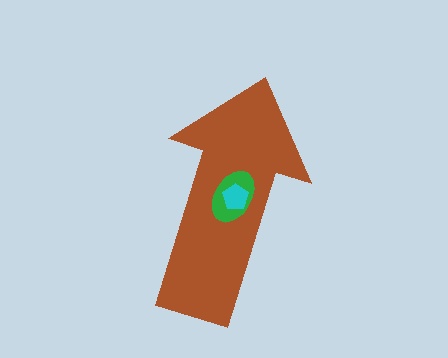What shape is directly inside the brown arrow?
The green ellipse.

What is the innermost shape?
The cyan pentagon.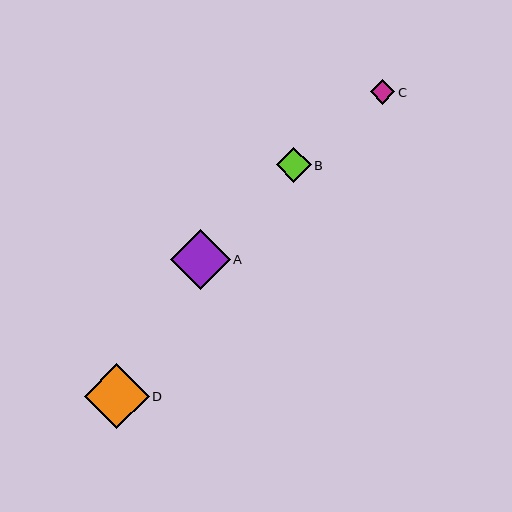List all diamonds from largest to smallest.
From largest to smallest: D, A, B, C.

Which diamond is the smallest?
Diamond C is the smallest with a size of approximately 24 pixels.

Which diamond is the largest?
Diamond D is the largest with a size of approximately 65 pixels.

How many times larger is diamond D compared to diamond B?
Diamond D is approximately 1.8 times the size of diamond B.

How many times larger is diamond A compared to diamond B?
Diamond A is approximately 1.7 times the size of diamond B.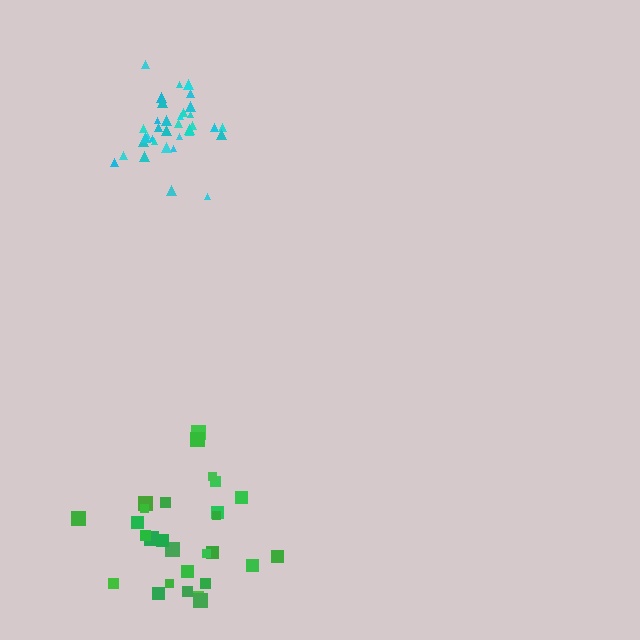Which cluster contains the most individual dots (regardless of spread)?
Cyan (35).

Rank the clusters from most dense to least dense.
cyan, green.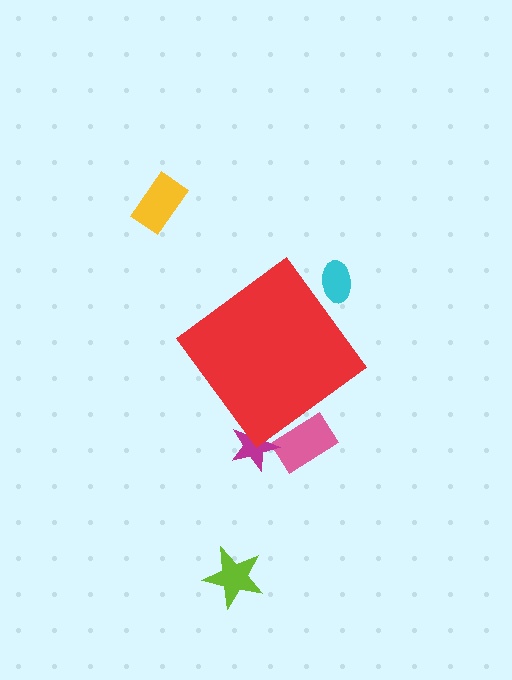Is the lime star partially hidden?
No, the lime star is fully visible.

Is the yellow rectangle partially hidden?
No, the yellow rectangle is fully visible.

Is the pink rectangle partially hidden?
Yes, the pink rectangle is partially hidden behind the red diamond.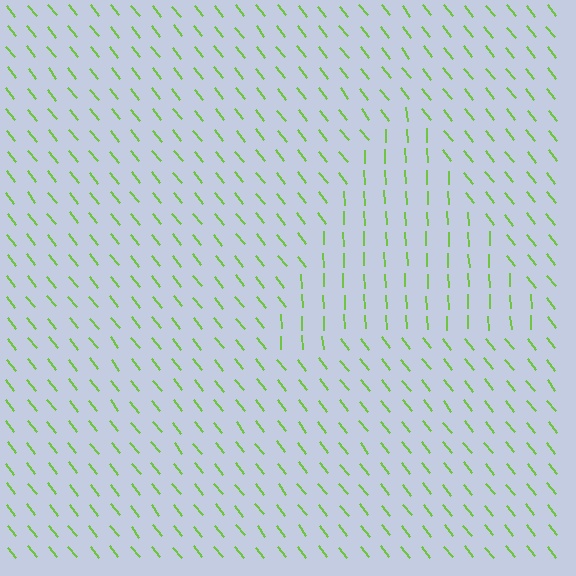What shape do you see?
I see a triangle.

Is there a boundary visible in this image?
Yes, there is a texture boundary formed by a change in line orientation.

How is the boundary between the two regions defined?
The boundary is defined purely by a change in line orientation (approximately 35 degrees difference). All lines are the same color and thickness.